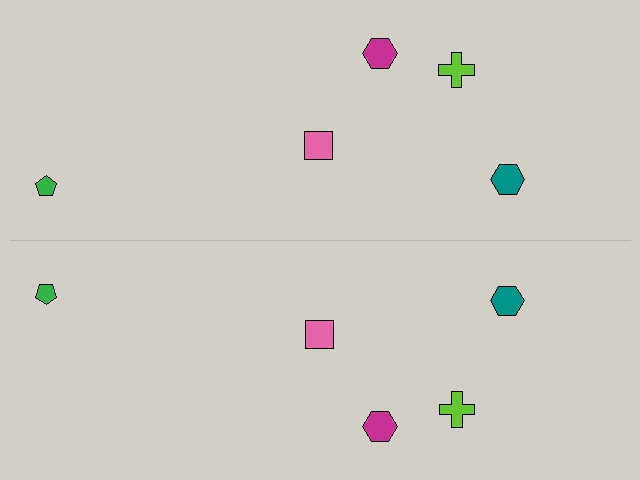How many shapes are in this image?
There are 10 shapes in this image.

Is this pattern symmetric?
Yes, this pattern has bilateral (reflection) symmetry.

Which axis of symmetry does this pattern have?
The pattern has a horizontal axis of symmetry running through the center of the image.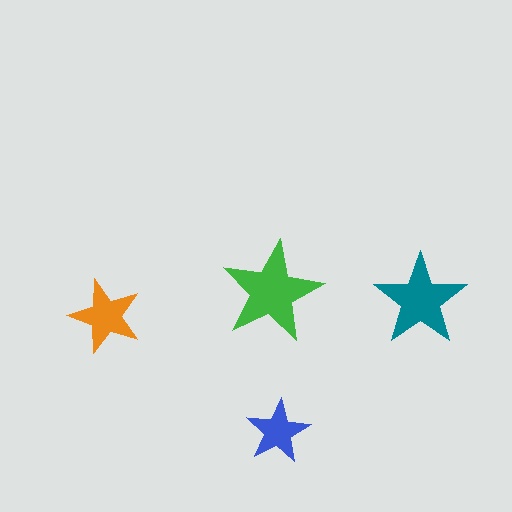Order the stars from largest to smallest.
the green one, the teal one, the orange one, the blue one.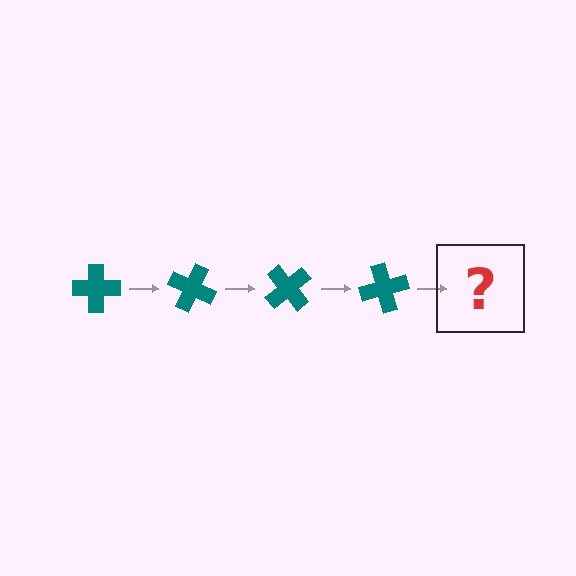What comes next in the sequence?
The next element should be a teal cross rotated 100 degrees.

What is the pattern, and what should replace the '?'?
The pattern is that the cross rotates 25 degrees each step. The '?' should be a teal cross rotated 100 degrees.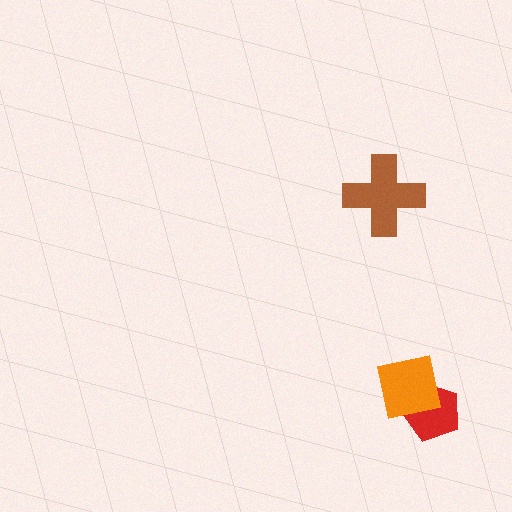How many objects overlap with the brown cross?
0 objects overlap with the brown cross.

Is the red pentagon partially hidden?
Yes, it is partially covered by another shape.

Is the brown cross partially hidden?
No, no other shape covers it.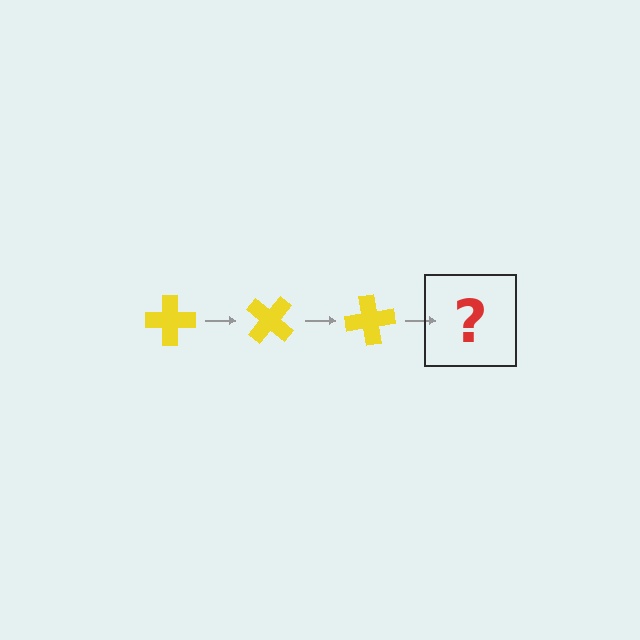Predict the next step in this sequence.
The next step is a yellow cross rotated 120 degrees.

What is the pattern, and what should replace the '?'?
The pattern is that the cross rotates 40 degrees each step. The '?' should be a yellow cross rotated 120 degrees.